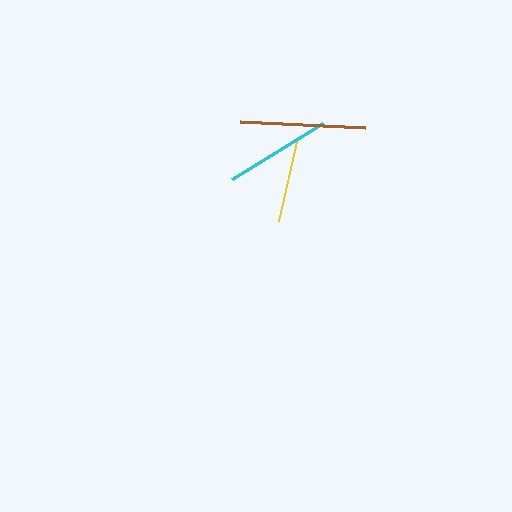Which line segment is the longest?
The brown line is the longest at approximately 125 pixels.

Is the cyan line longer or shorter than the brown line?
The brown line is longer than the cyan line.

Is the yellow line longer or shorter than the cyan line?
The cyan line is longer than the yellow line.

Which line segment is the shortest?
The yellow line is the shortest at approximately 86 pixels.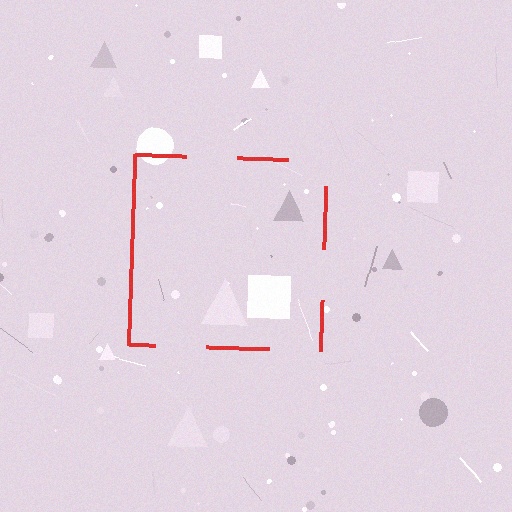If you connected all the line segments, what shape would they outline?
They would outline a square.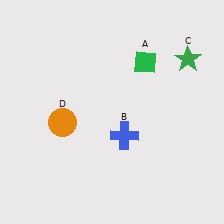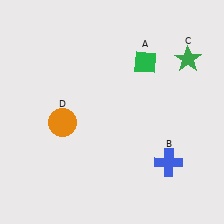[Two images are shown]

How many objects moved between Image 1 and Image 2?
1 object moved between the two images.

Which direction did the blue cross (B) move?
The blue cross (B) moved right.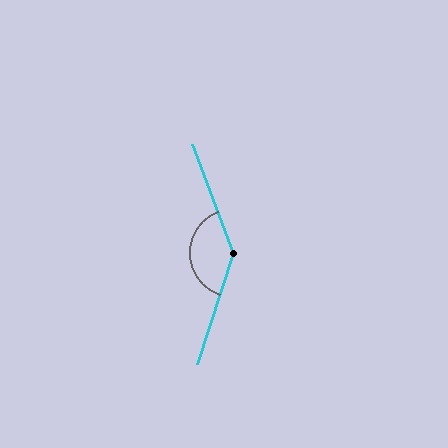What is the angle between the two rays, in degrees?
Approximately 141 degrees.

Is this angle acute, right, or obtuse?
It is obtuse.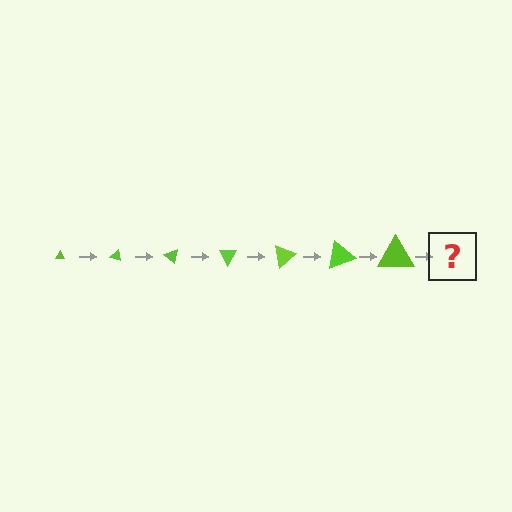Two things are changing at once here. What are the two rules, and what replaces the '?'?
The two rules are that the triangle grows larger each step and it rotates 20 degrees each step. The '?' should be a triangle, larger than the previous one and rotated 140 degrees from the start.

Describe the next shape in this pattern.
It should be a triangle, larger than the previous one and rotated 140 degrees from the start.